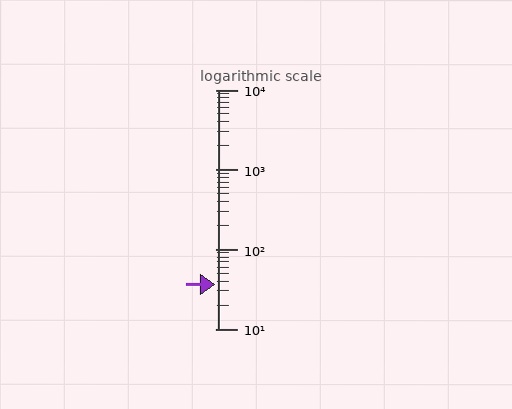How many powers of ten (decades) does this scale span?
The scale spans 3 decades, from 10 to 10000.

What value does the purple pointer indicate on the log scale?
The pointer indicates approximately 36.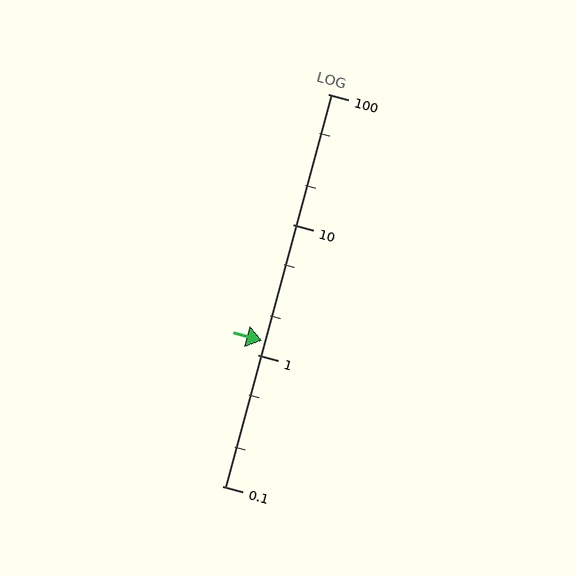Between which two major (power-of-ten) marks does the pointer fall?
The pointer is between 1 and 10.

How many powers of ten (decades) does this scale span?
The scale spans 3 decades, from 0.1 to 100.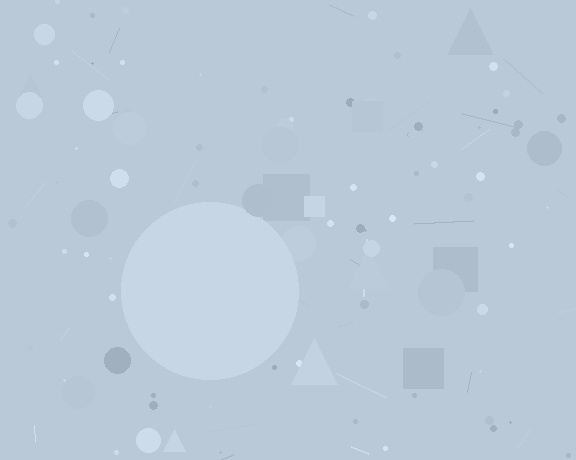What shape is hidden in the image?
A circle is hidden in the image.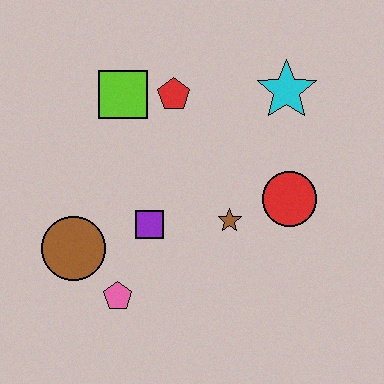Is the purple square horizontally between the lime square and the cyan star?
Yes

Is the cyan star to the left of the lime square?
No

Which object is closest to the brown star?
The red circle is closest to the brown star.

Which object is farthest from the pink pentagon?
The cyan star is farthest from the pink pentagon.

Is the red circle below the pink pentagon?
No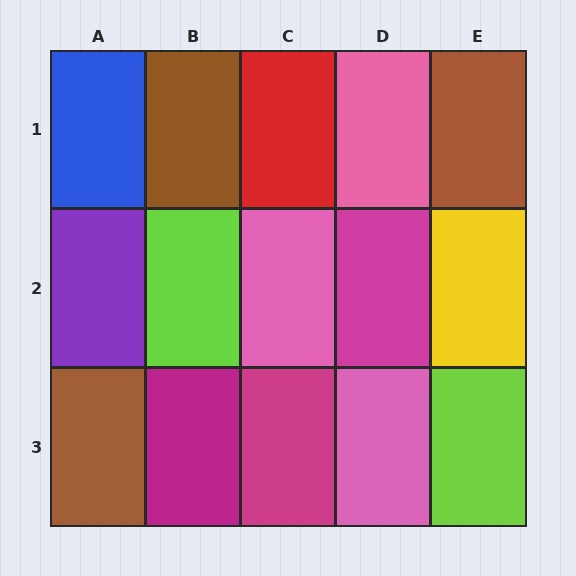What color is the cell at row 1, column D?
Pink.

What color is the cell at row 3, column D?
Pink.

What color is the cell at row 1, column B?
Brown.